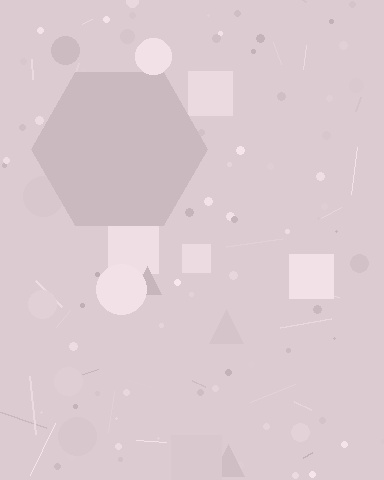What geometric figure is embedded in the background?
A hexagon is embedded in the background.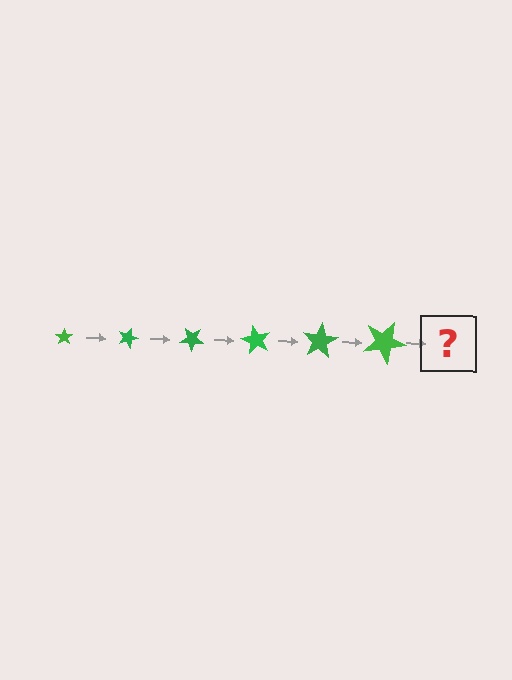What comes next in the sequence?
The next element should be a star, larger than the previous one and rotated 120 degrees from the start.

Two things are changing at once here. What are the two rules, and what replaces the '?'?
The two rules are that the star grows larger each step and it rotates 20 degrees each step. The '?' should be a star, larger than the previous one and rotated 120 degrees from the start.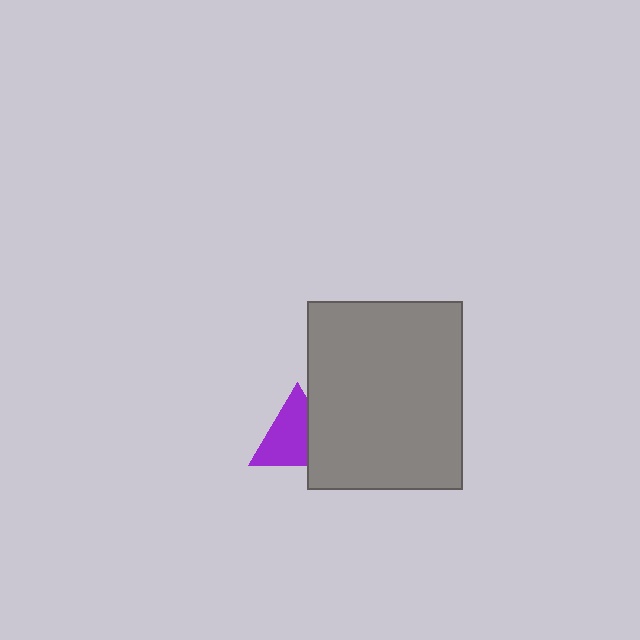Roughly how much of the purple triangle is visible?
Most of it is visible (roughly 69%).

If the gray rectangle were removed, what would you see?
You would see the complete purple triangle.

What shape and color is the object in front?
The object in front is a gray rectangle.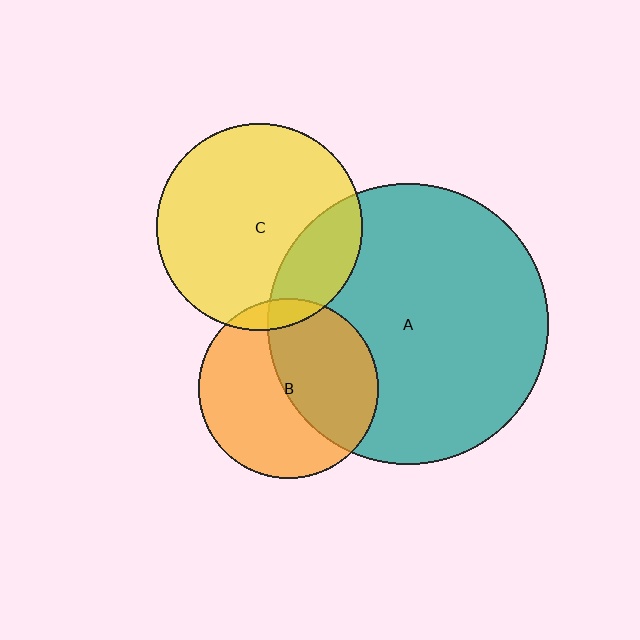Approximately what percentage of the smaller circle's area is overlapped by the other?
Approximately 20%.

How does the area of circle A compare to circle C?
Approximately 1.9 times.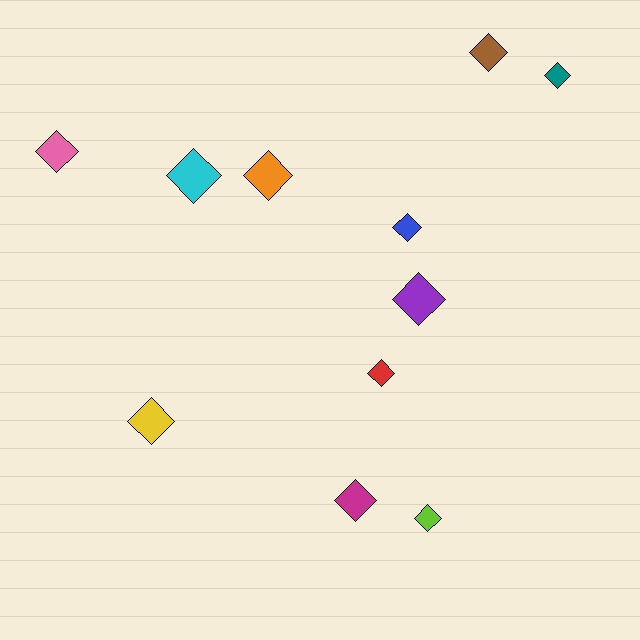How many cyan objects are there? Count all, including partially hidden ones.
There is 1 cyan object.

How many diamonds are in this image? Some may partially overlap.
There are 11 diamonds.